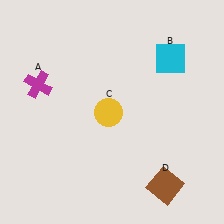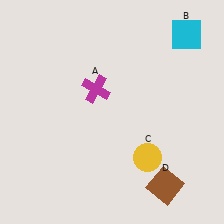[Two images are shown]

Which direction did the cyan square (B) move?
The cyan square (B) moved up.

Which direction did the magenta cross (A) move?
The magenta cross (A) moved right.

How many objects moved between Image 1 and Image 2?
3 objects moved between the two images.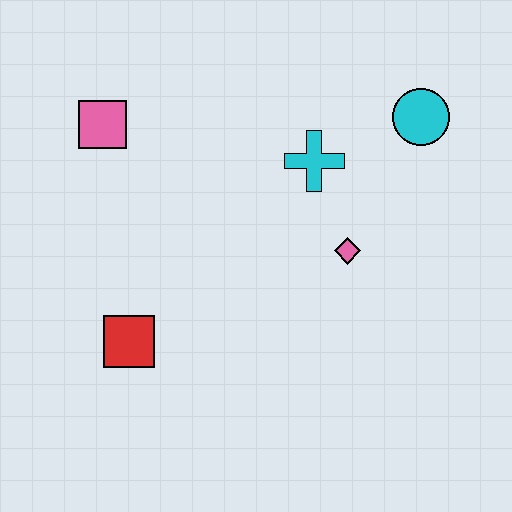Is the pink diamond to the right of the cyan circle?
No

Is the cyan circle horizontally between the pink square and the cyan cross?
No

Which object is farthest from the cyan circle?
The red square is farthest from the cyan circle.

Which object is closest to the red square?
The pink square is closest to the red square.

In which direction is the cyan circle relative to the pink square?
The cyan circle is to the right of the pink square.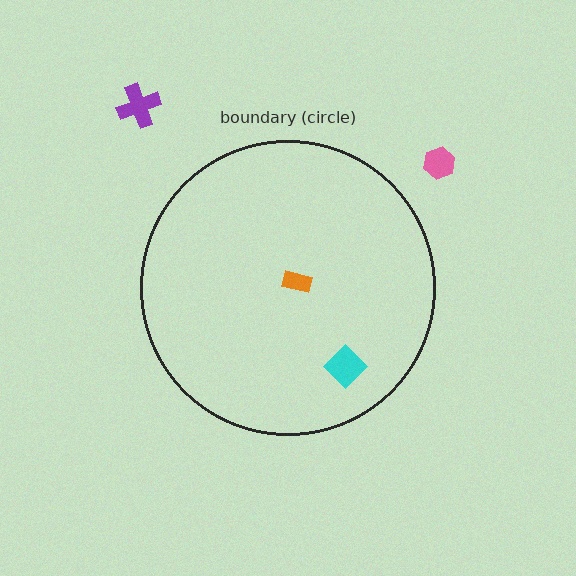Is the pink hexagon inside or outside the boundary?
Outside.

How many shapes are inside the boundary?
2 inside, 2 outside.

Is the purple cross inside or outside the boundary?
Outside.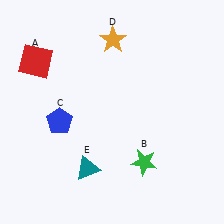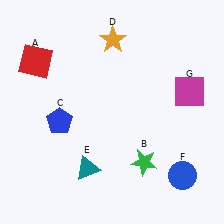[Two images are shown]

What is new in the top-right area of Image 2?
A magenta square (G) was added in the top-right area of Image 2.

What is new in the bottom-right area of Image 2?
A blue circle (F) was added in the bottom-right area of Image 2.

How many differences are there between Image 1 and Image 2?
There are 2 differences between the two images.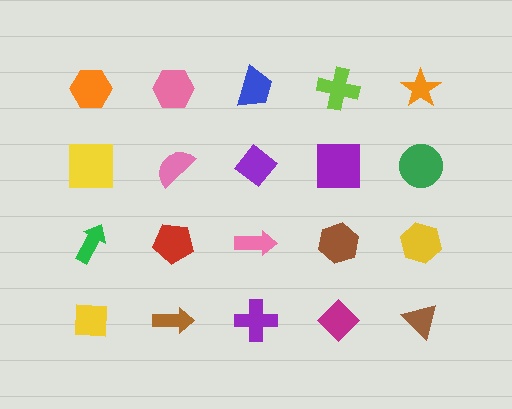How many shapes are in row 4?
5 shapes.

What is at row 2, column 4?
A purple square.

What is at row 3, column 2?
A red pentagon.